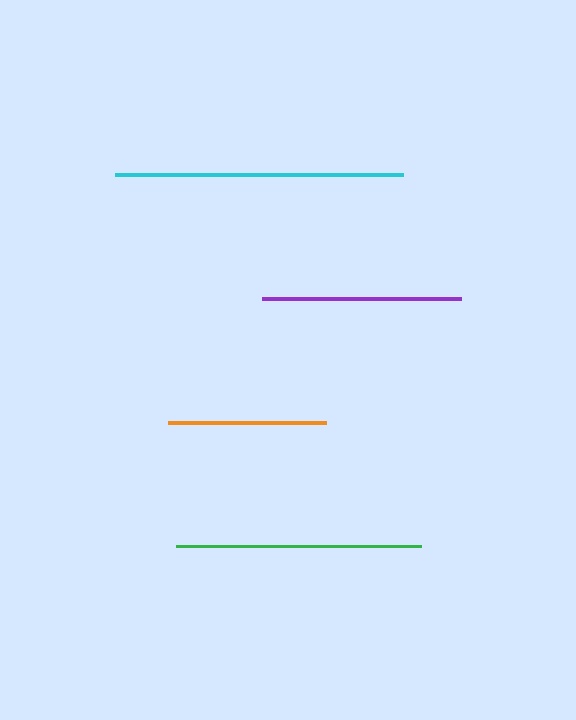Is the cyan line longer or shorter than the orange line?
The cyan line is longer than the orange line.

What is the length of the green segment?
The green segment is approximately 246 pixels long.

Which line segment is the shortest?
The orange line is the shortest at approximately 158 pixels.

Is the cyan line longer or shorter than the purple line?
The cyan line is longer than the purple line.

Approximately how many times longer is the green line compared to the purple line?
The green line is approximately 1.2 times the length of the purple line.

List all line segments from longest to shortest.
From longest to shortest: cyan, green, purple, orange.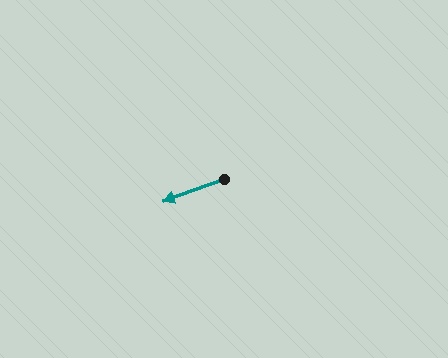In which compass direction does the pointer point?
West.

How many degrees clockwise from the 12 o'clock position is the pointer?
Approximately 250 degrees.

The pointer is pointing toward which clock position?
Roughly 8 o'clock.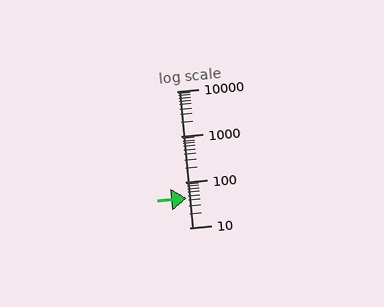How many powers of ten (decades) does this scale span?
The scale spans 3 decades, from 10 to 10000.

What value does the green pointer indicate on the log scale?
The pointer indicates approximately 44.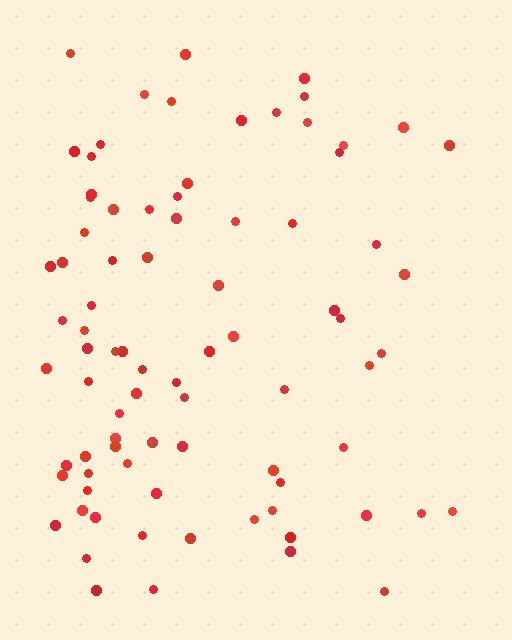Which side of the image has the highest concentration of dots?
The left.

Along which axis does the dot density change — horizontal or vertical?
Horizontal.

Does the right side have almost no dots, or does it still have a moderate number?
Still a moderate number, just noticeably fewer than the left.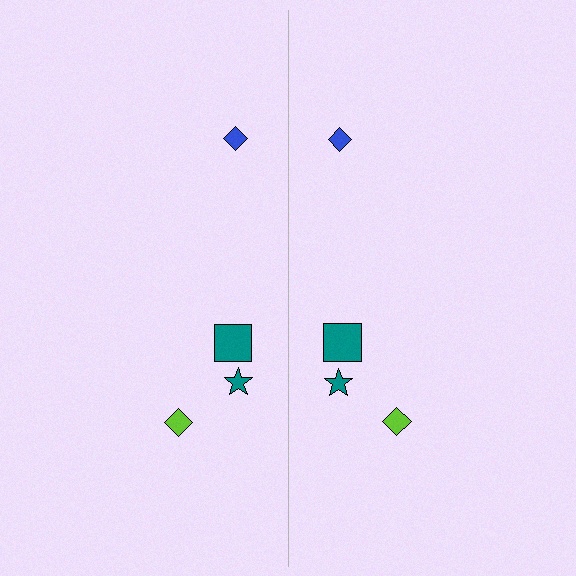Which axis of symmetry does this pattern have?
The pattern has a vertical axis of symmetry running through the center of the image.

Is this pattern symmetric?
Yes, this pattern has bilateral (reflection) symmetry.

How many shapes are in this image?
There are 8 shapes in this image.